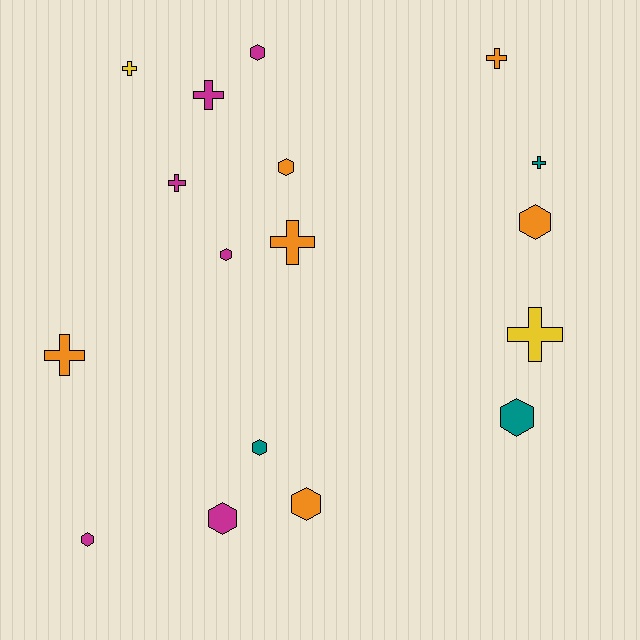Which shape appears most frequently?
Hexagon, with 9 objects.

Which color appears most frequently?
Magenta, with 6 objects.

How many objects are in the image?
There are 17 objects.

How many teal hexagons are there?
There are 2 teal hexagons.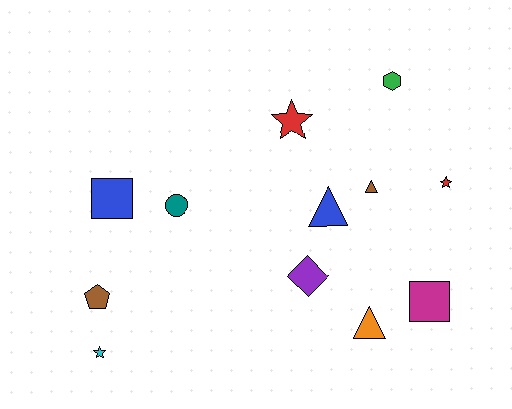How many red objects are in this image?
There are 2 red objects.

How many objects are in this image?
There are 12 objects.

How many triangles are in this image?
There are 3 triangles.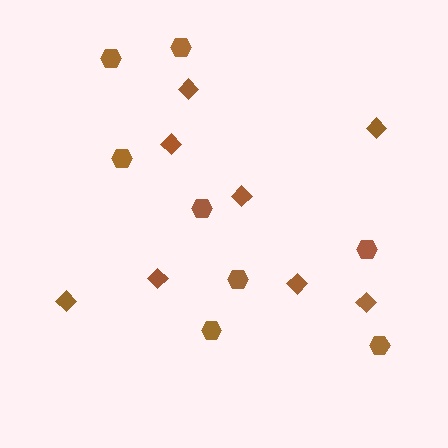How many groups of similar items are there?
There are 2 groups: one group of diamonds (8) and one group of hexagons (8).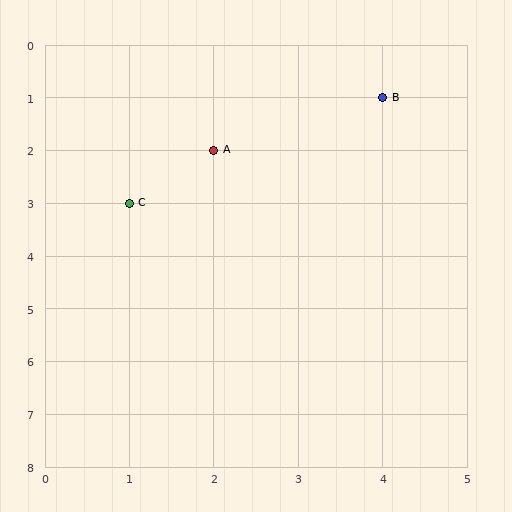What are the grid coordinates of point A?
Point A is at grid coordinates (2, 2).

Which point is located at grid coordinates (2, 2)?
Point A is at (2, 2).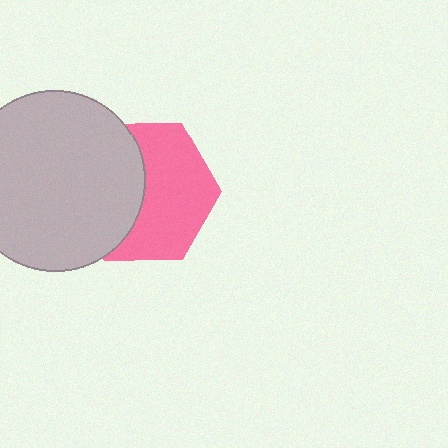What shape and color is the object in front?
The object in front is a light gray circle.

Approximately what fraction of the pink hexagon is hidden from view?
Roughly 43% of the pink hexagon is hidden behind the light gray circle.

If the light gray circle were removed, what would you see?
You would see the complete pink hexagon.